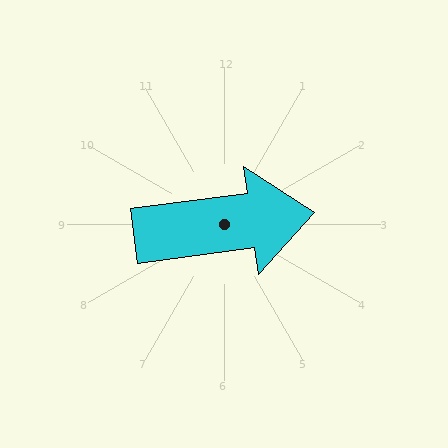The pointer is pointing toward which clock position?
Roughly 3 o'clock.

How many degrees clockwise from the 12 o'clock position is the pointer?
Approximately 82 degrees.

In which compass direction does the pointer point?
East.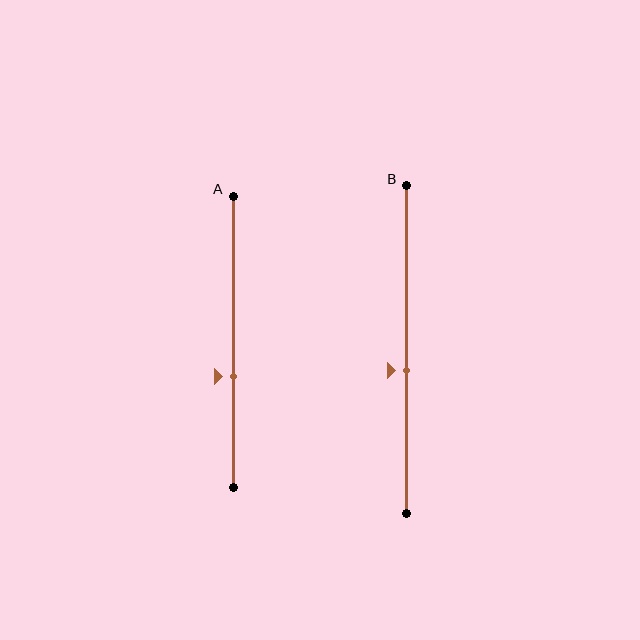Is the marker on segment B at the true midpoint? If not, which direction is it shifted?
No, the marker on segment B is shifted downward by about 6% of the segment length.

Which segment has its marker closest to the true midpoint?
Segment B has its marker closest to the true midpoint.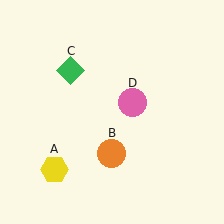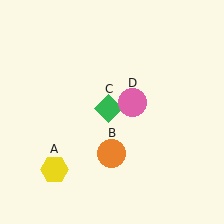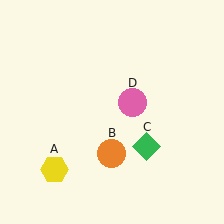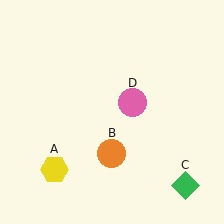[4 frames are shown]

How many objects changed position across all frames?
1 object changed position: green diamond (object C).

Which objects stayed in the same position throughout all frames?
Yellow hexagon (object A) and orange circle (object B) and pink circle (object D) remained stationary.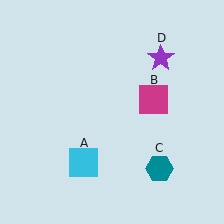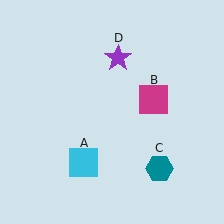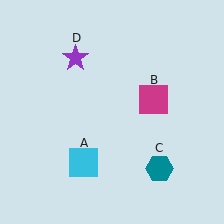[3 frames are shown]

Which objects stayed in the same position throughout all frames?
Cyan square (object A) and magenta square (object B) and teal hexagon (object C) remained stationary.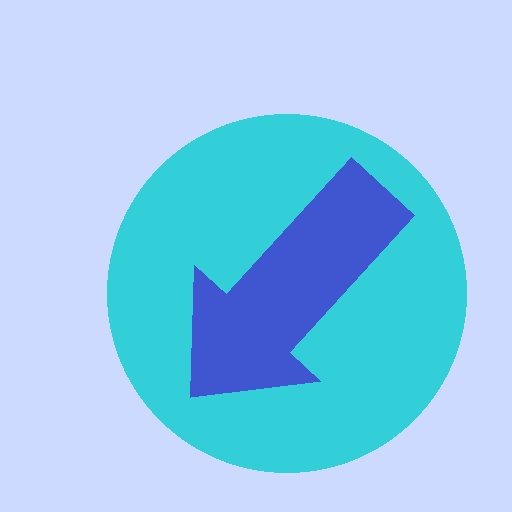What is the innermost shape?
The blue arrow.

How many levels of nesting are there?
2.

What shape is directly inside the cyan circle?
The blue arrow.